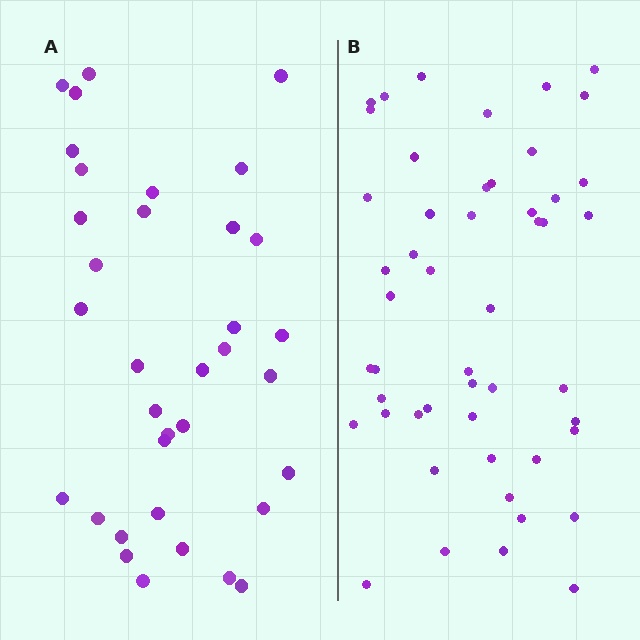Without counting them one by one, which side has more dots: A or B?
Region B (the right region) has more dots.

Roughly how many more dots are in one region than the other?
Region B has approximately 15 more dots than region A.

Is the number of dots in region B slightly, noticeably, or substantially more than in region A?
Region B has noticeably more, but not dramatically so. The ratio is roughly 1.4 to 1.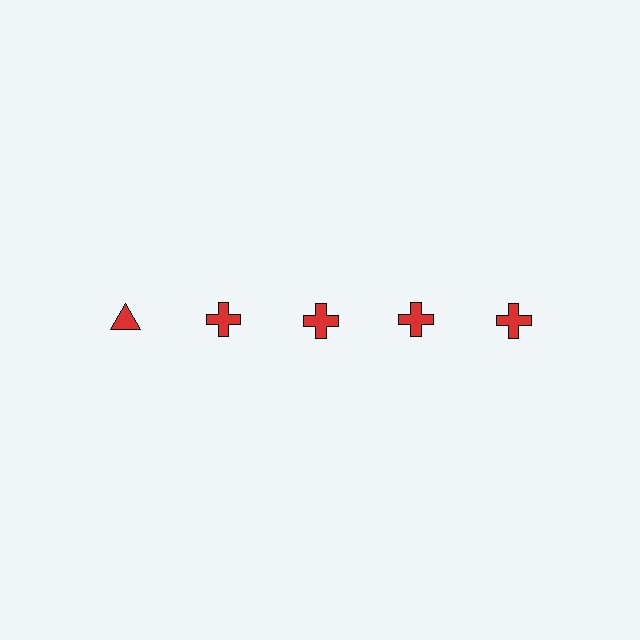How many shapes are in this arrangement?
There are 5 shapes arranged in a grid pattern.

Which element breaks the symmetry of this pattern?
The red triangle in the top row, leftmost column breaks the symmetry. All other shapes are red crosses.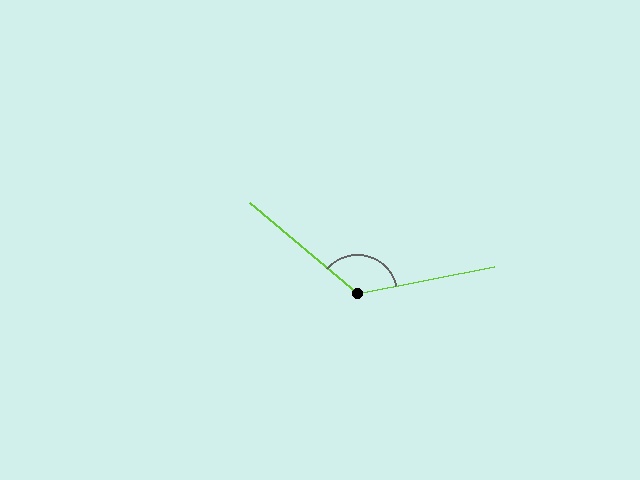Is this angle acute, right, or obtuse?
It is obtuse.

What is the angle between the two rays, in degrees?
Approximately 129 degrees.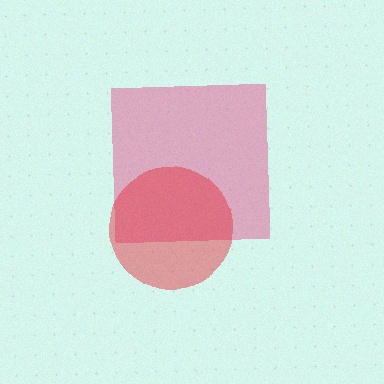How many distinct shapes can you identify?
There are 2 distinct shapes: a pink square, a red circle.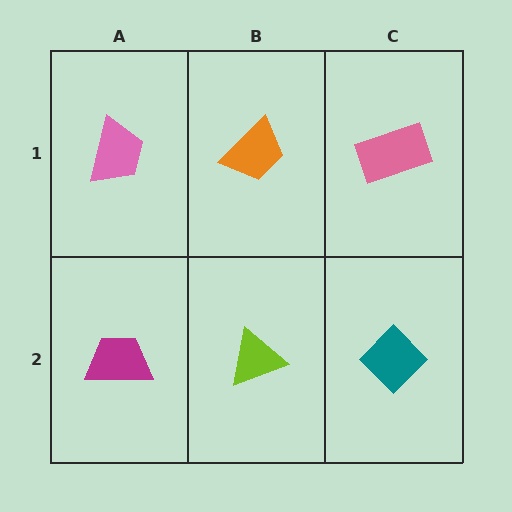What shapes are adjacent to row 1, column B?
A lime triangle (row 2, column B), a pink trapezoid (row 1, column A), a pink rectangle (row 1, column C).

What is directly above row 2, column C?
A pink rectangle.